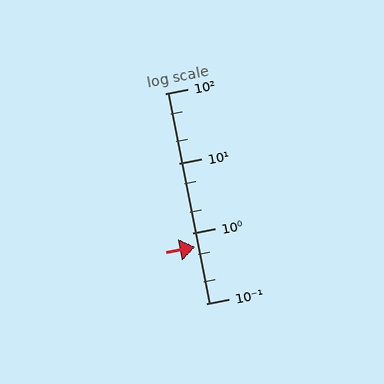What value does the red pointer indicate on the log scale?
The pointer indicates approximately 0.64.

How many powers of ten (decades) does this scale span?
The scale spans 3 decades, from 0.1 to 100.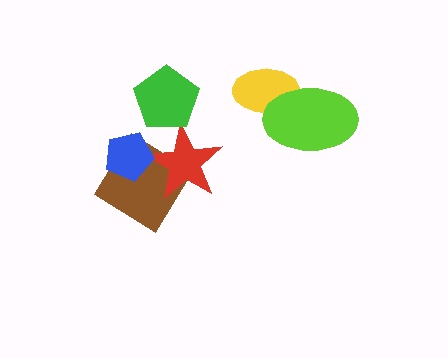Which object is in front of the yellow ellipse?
The lime ellipse is in front of the yellow ellipse.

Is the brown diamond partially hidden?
Yes, it is partially covered by another shape.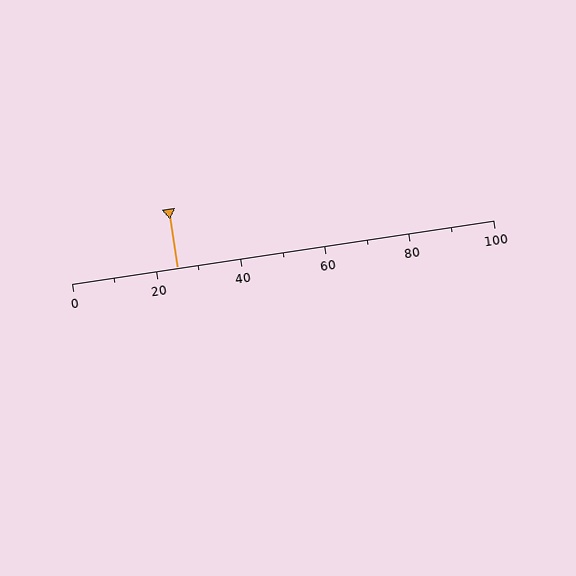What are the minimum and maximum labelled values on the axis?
The axis runs from 0 to 100.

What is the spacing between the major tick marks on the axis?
The major ticks are spaced 20 apart.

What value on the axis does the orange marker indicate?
The marker indicates approximately 25.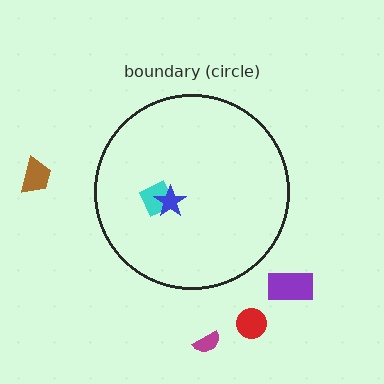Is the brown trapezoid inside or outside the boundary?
Outside.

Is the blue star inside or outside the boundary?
Inside.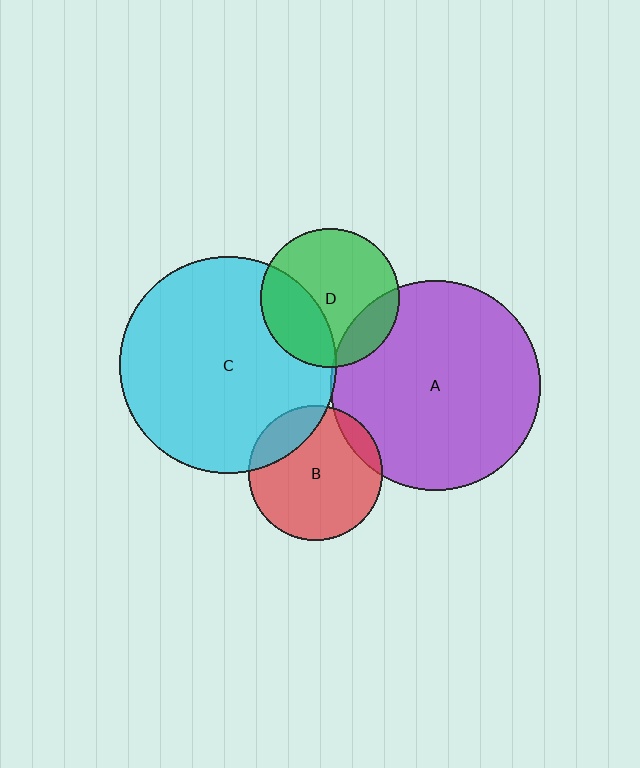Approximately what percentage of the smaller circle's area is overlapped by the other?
Approximately 5%.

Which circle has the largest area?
Circle C (cyan).